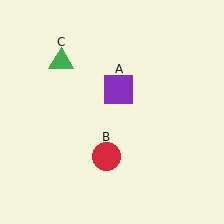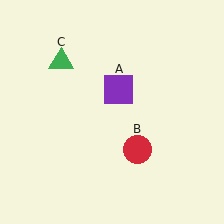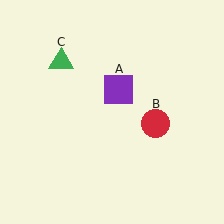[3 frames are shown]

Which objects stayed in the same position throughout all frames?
Purple square (object A) and green triangle (object C) remained stationary.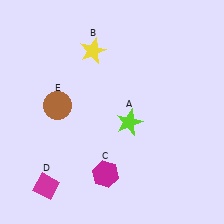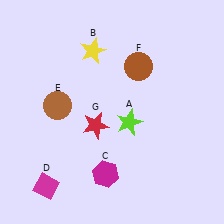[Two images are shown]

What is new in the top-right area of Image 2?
A brown circle (F) was added in the top-right area of Image 2.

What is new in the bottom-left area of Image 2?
A red star (G) was added in the bottom-left area of Image 2.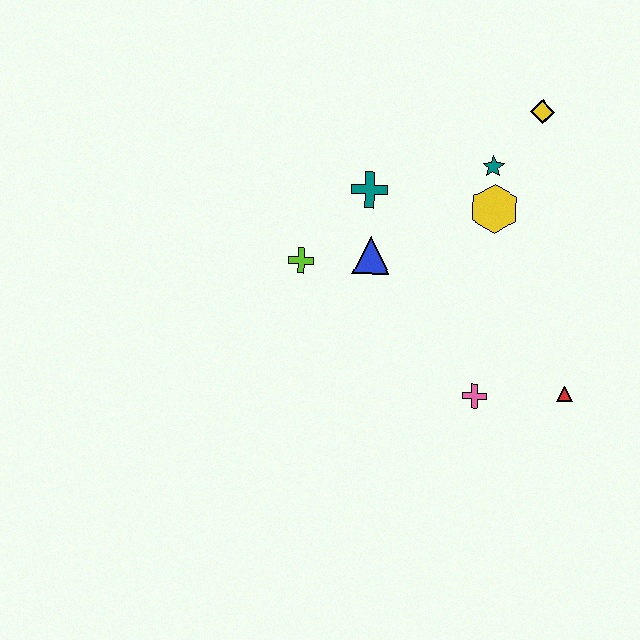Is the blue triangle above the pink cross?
Yes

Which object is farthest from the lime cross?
The red triangle is farthest from the lime cross.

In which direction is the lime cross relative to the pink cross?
The lime cross is to the left of the pink cross.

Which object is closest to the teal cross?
The blue triangle is closest to the teal cross.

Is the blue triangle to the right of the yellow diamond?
No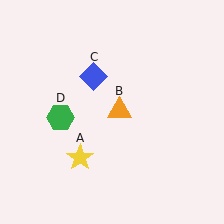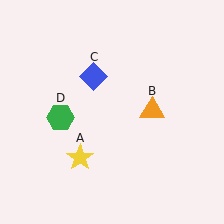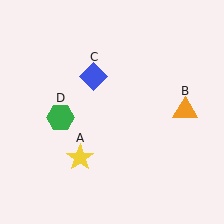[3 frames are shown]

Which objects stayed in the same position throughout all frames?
Yellow star (object A) and blue diamond (object C) and green hexagon (object D) remained stationary.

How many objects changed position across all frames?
1 object changed position: orange triangle (object B).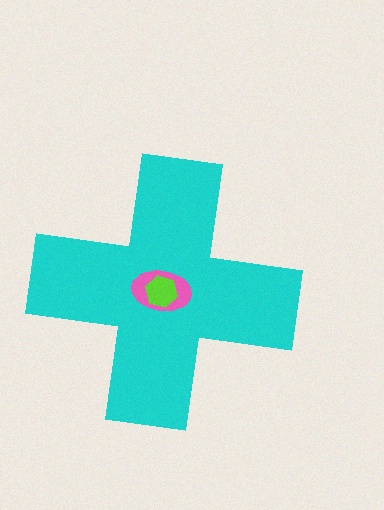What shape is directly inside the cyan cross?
The pink ellipse.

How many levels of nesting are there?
3.